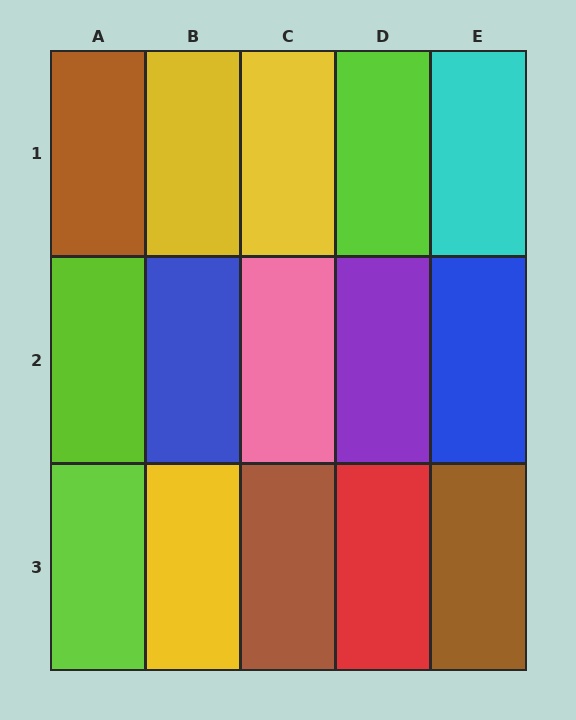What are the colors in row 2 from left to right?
Lime, blue, pink, purple, blue.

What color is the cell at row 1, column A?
Brown.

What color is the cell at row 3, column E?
Brown.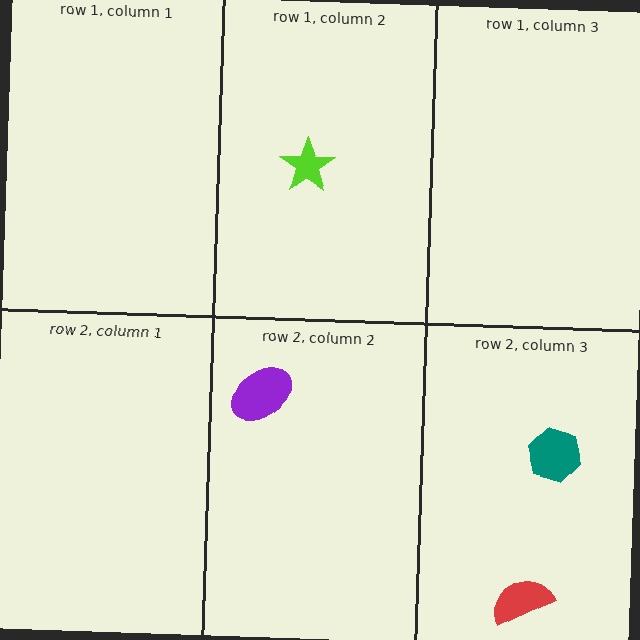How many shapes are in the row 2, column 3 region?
2.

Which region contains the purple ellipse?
The row 2, column 2 region.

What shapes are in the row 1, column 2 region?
The lime star.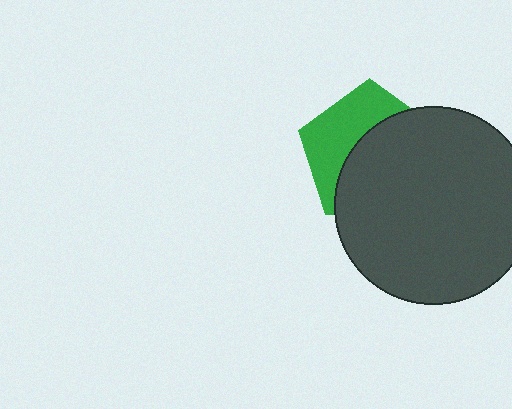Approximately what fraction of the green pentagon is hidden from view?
Roughly 59% of the green pentagon is hidden behind the dark gray circle.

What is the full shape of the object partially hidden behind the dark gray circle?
The partially hidden object is a green pentagon.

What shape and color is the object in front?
The object in front is a dark gray circle.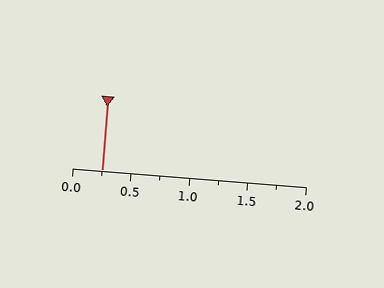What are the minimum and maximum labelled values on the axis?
The axis runs from 0.0 to 2.0.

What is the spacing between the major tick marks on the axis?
The major ticks are spaced 0.5 apart.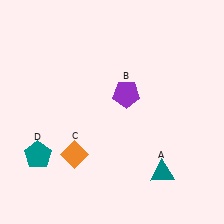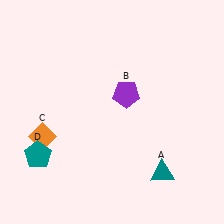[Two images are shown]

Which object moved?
The orange diamond (C) moved left.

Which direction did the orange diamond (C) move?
The orange diamond (C) moved left.